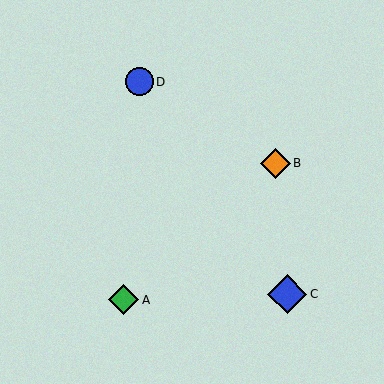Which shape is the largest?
The blue diamond (labeled C) is the largest.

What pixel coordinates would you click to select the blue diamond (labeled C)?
Click at (287, 294) to select the blue diamond C.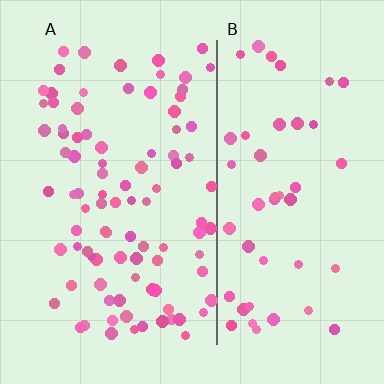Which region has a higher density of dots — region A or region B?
A (the left).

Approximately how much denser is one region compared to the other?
Approximately 1.9× — region A over region B.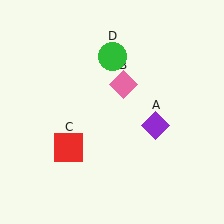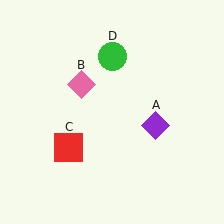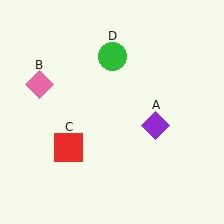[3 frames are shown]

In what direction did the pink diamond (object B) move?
The pink diamond (object B) moved left.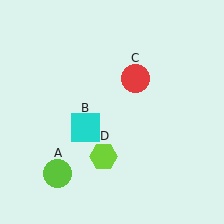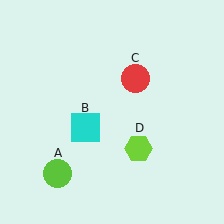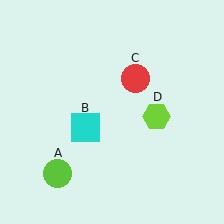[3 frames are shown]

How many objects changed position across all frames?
1 object changed position: lime hexagon (object D).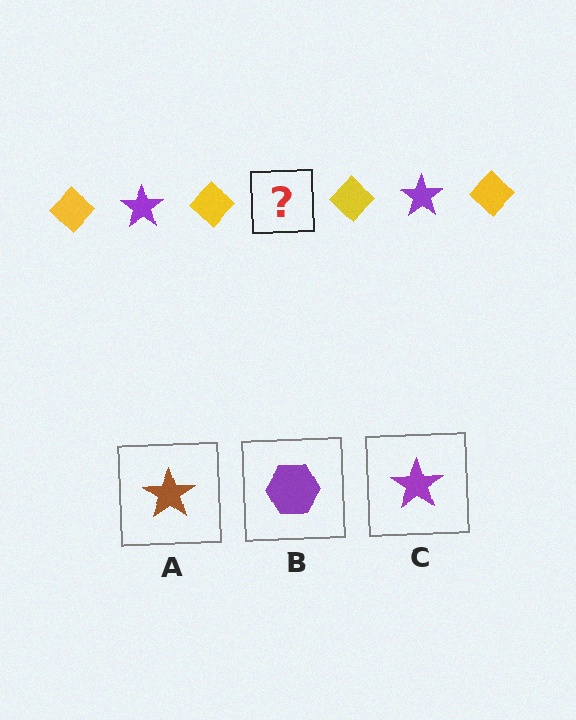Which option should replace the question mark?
Option C.